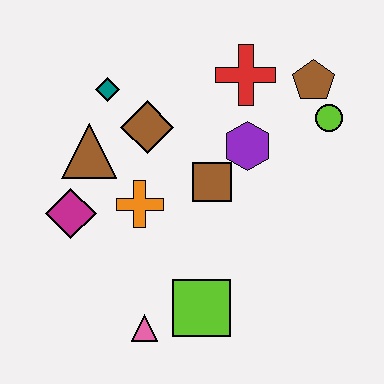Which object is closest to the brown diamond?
The teal diamond is closest to the brown diamond.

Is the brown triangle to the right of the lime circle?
No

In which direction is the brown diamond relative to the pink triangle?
The brown diamond is above the pink triangle.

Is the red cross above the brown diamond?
Yes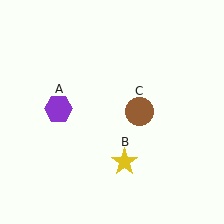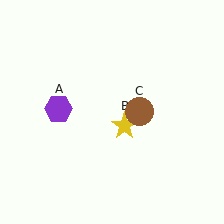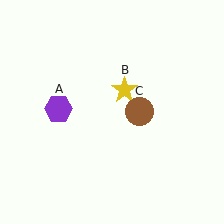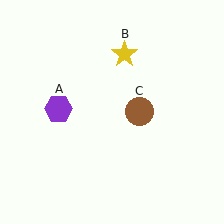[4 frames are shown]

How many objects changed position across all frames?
1 object changed position: yellow star (object B).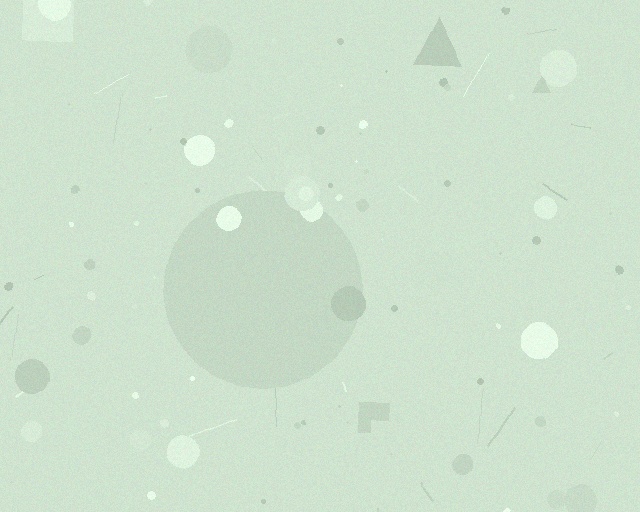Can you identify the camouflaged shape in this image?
The camouflaged shape is a circle.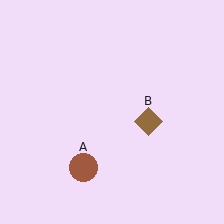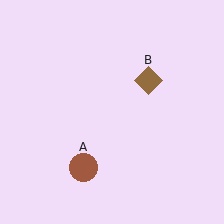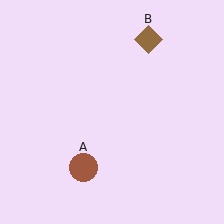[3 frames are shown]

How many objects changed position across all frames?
1 object changed position: brown diamond (object B).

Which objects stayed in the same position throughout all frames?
Brown circle (object A) remained stationary.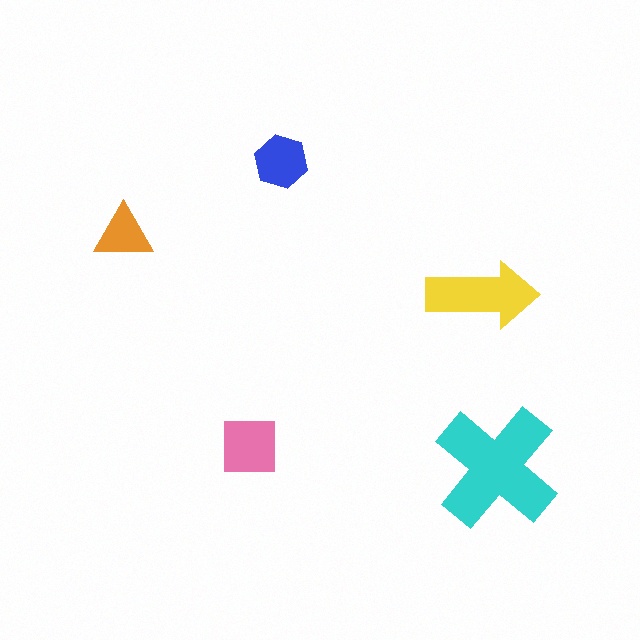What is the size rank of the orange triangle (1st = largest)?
5th.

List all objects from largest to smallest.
The cyan cross, the yellow arrow, the pink square, the blue hexagon, the orange triangle.